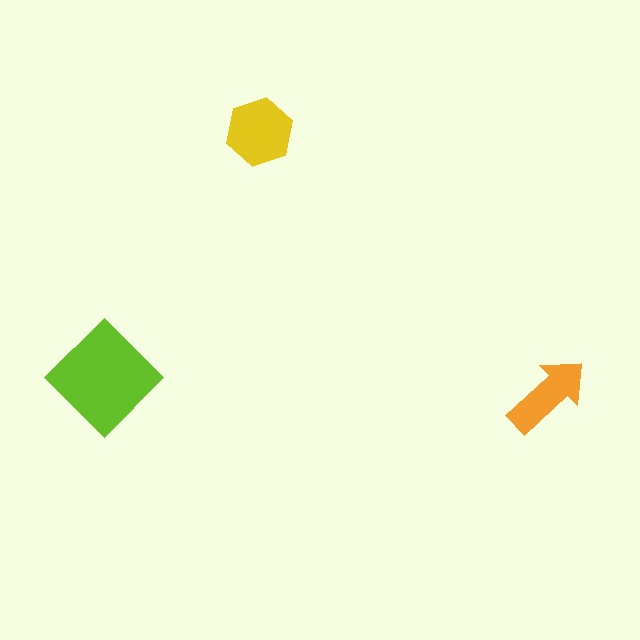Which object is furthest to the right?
The orange arrow is rightmost.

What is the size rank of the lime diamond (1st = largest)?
1st.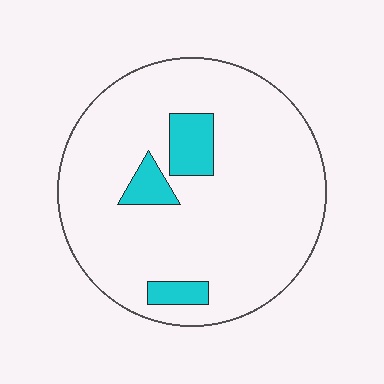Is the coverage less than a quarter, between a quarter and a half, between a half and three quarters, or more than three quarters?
Less than a quarter.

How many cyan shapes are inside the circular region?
3.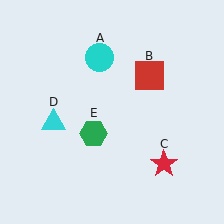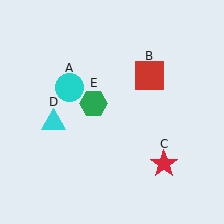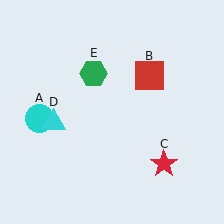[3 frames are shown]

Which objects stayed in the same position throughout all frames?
Red square (object B) and red star (object C) and cyan triangle (object D) remained stationary.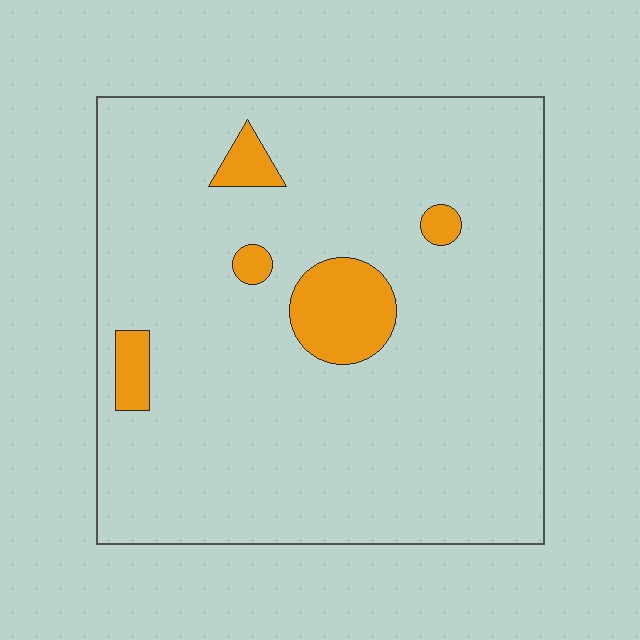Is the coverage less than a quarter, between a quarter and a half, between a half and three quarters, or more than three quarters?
Less than a quarter.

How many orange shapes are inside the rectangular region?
5.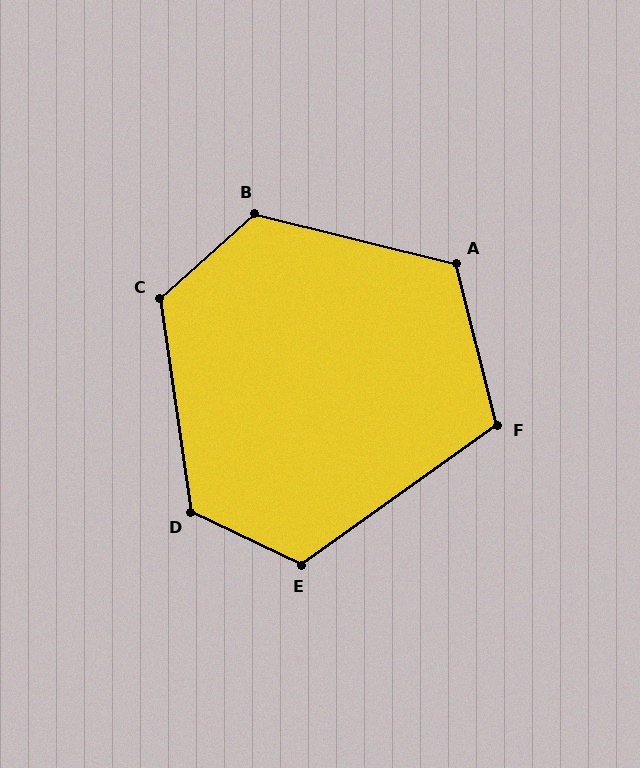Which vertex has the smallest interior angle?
F, at approximately 111 degrees.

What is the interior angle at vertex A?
Approximately 118 degrees (obtuse).